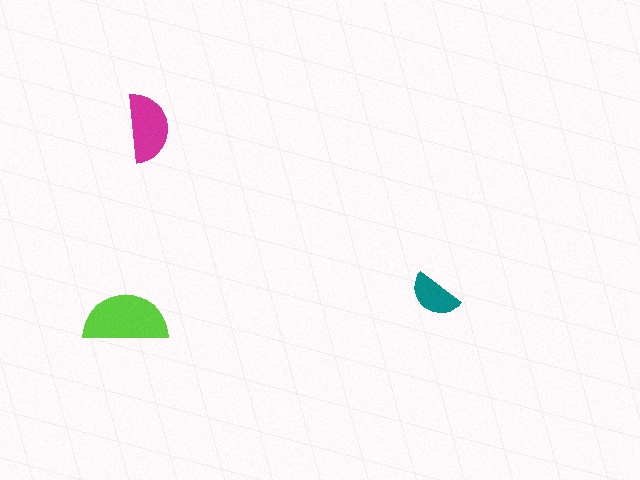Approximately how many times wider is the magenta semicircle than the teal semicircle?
About 1.5 times wider.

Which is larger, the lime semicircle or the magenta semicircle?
The lime one.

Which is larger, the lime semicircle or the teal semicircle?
The lime one.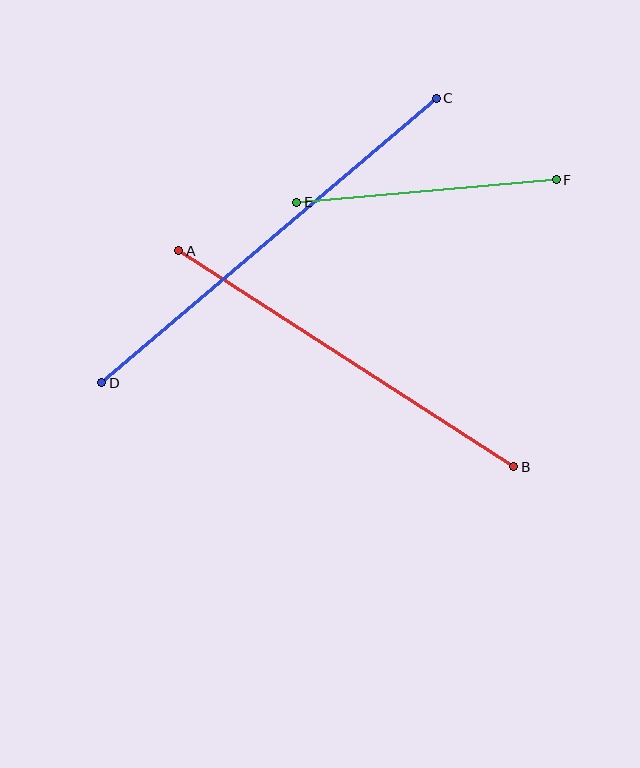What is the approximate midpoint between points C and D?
The midpoint is at approximately (269, 240) pixels.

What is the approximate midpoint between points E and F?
The midpoint is at approximately (426, 191) pixels.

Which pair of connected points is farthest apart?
Points C and D are farthest apart.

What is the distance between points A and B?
The distance is approximately 398 pixels.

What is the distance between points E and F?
The distance is approximately 261 pixels.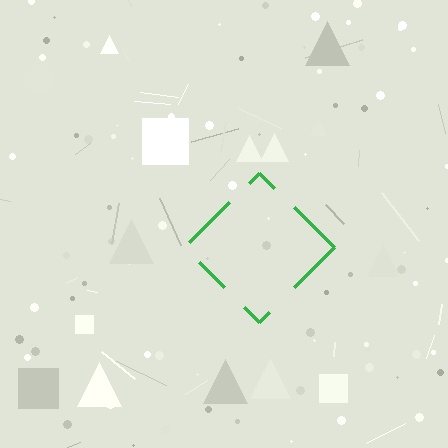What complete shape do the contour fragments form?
The contour fragments form a diamond.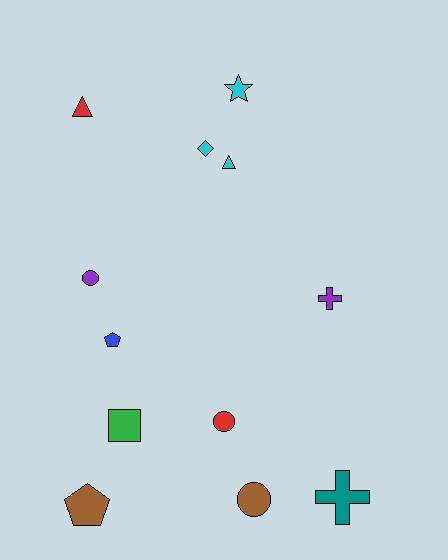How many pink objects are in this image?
There are no pink objects.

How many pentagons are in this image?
There are 2 pentagons.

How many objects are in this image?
There are 12 objects.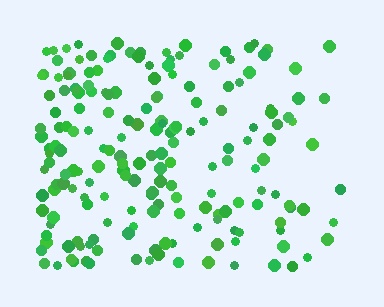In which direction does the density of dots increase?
From right to left, with the left side densest.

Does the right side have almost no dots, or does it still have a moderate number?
Still a moderate number, just noticeably fewer than the left.